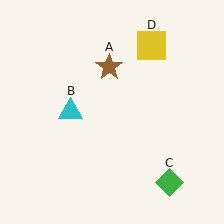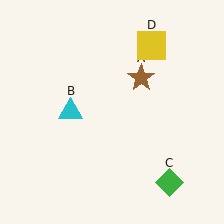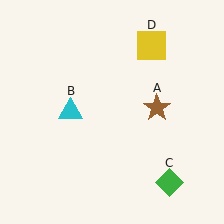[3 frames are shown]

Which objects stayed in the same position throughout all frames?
Cyan triangle (object B) and green diamond (object C) and yellow square (object D) remained stationary.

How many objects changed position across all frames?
1 object changed position: brown star (object A).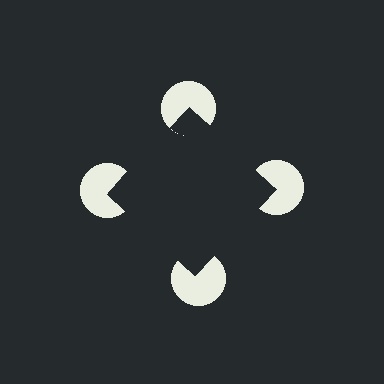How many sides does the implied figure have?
4 sides.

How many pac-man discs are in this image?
There are 4 — one at each vertex of the illusory square.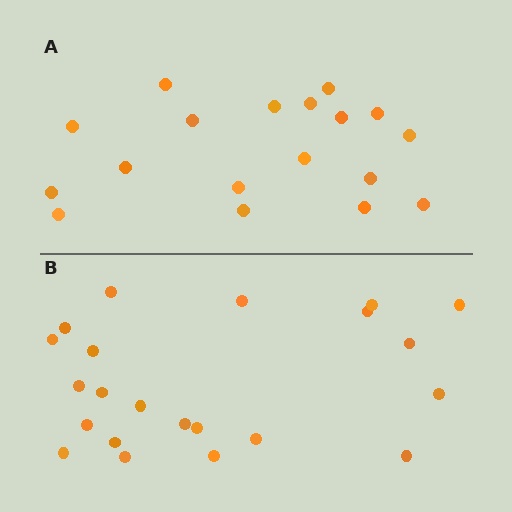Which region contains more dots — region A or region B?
Region B (the bottom region) has more dots.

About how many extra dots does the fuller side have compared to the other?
Region B has about 4 more dots than region A.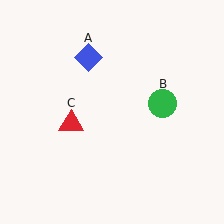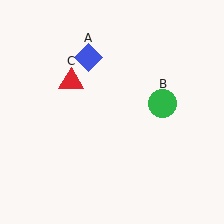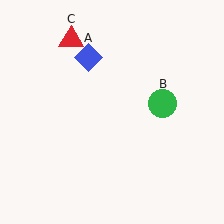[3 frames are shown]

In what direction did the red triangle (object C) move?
The red triangle (object C) moved up.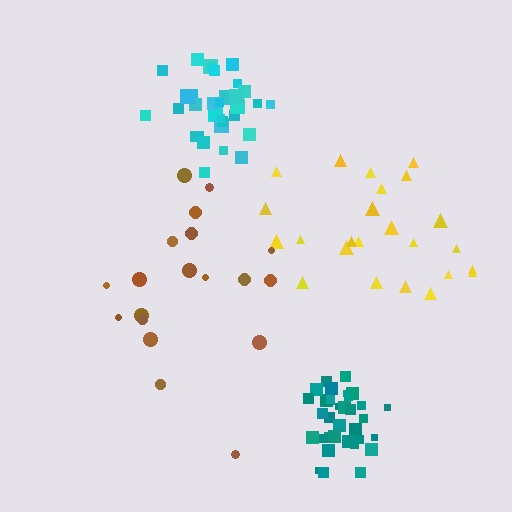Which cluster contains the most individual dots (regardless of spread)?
Teal (34).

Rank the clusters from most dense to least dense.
teal, cyan, yellow, brown.